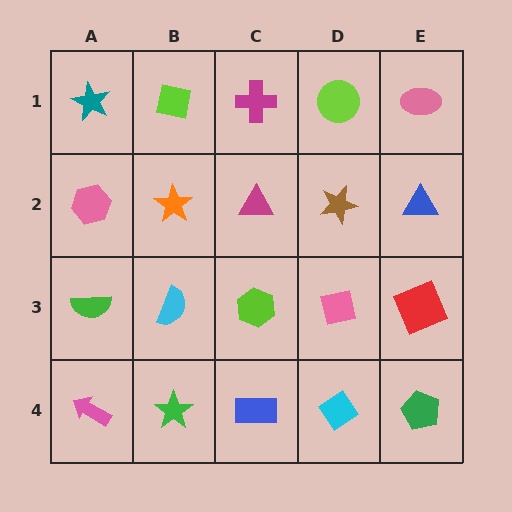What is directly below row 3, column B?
A green star.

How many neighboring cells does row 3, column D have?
4.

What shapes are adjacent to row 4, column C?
A lime hexagon (row 3, column C), a green star (row 4, column B), a cyan diamond (row 4, column D).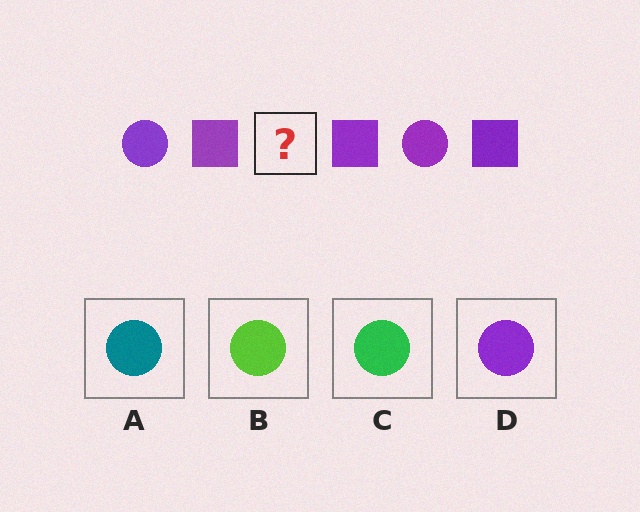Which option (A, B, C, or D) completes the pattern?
D.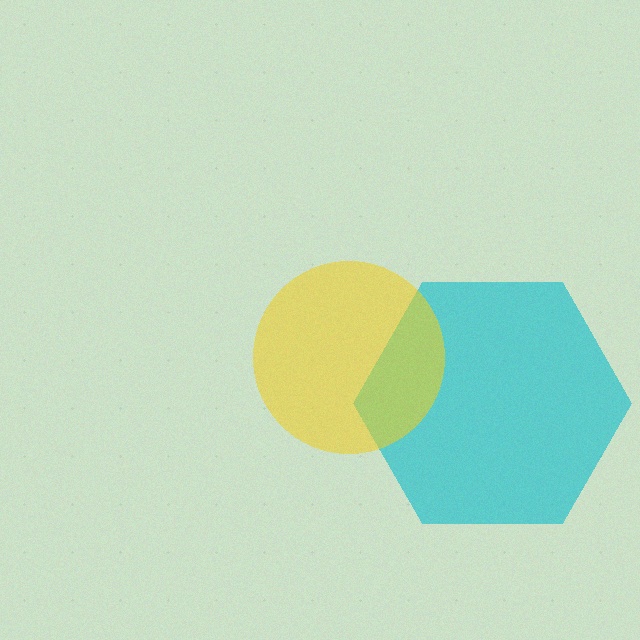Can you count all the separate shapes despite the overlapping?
Yes, there are 2 separate shapes.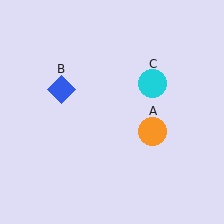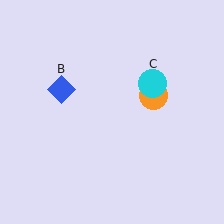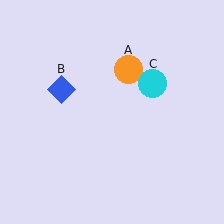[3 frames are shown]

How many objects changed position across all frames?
1 object changed position: orange circle (object A).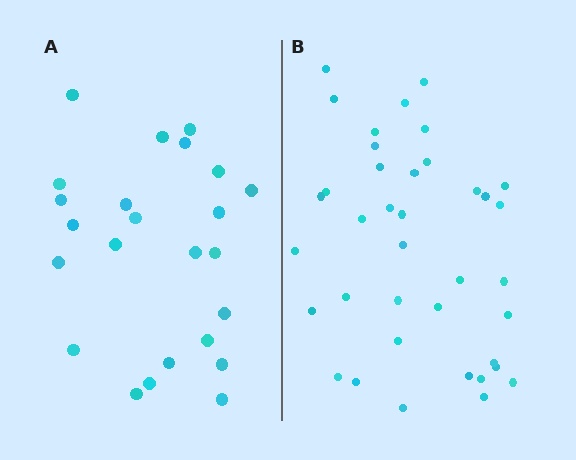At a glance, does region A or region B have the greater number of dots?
Region B (the right region) has more dots.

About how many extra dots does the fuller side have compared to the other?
Region B has approximately 15 more dots than region A.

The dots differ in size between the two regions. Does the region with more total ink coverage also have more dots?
No. Region A has more total ink coverage because its dots are larger, but region B actually contains more individual dots. Total area can be misleading — the number of items is what matters here.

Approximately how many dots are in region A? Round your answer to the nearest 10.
About 20 dots. (The exact count is 24, which rounds to 20.)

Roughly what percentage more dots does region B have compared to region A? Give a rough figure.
About 60% more.